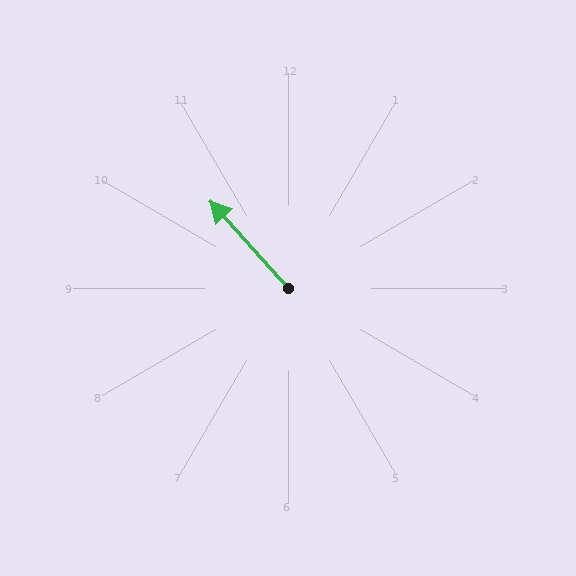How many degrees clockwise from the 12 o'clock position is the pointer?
Approximately 318 degrees.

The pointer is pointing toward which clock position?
Roughly 11 o'clock.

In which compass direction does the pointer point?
Northwest.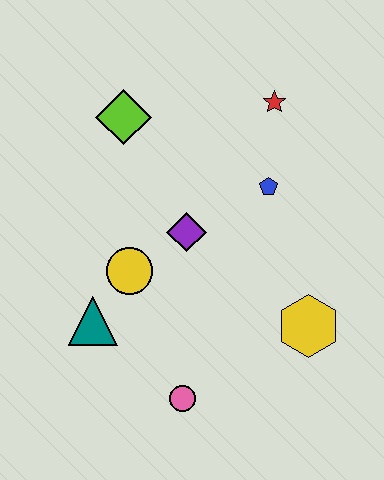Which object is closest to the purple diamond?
The yellow circle is closest to the purple diamond.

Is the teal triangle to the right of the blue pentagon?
No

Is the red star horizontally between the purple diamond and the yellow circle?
No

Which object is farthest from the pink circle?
The red star is farthest from the pink circle.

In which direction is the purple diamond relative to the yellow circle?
The purple diamond is to the right of the yellow circle.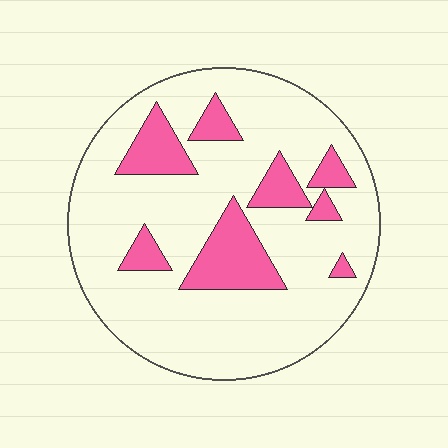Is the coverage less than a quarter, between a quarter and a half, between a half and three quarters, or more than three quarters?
Less than a quarter.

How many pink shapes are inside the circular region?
8.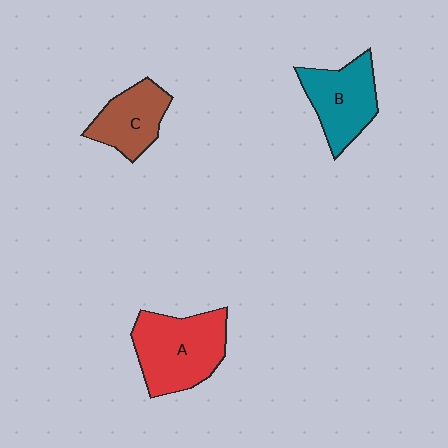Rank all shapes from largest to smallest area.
From largest to smallest: A (red), B (teal), C (brown).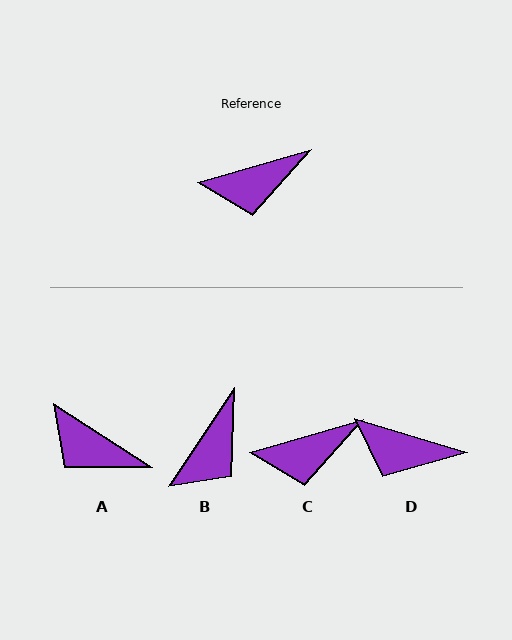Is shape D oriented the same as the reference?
No, it is off by about 33 degrees.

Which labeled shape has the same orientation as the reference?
C.